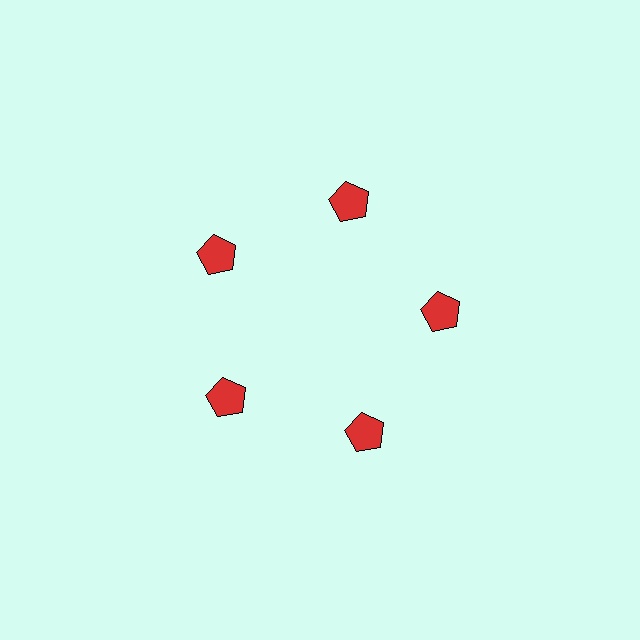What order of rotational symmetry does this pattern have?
This pattern has 5-fold rotational symmetry.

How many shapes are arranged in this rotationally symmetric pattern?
There are 5 shapes, arranged in 5 groups of 1.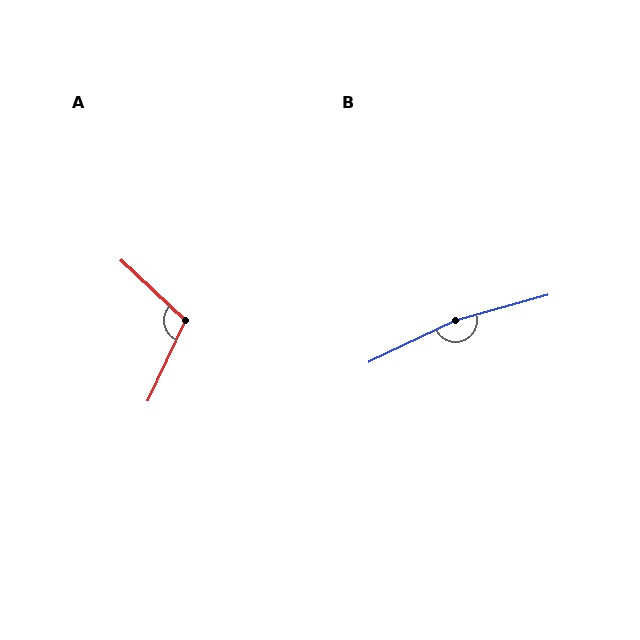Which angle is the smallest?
A, at approximately 108 degrees.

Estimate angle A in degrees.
Approximately 108 degrees.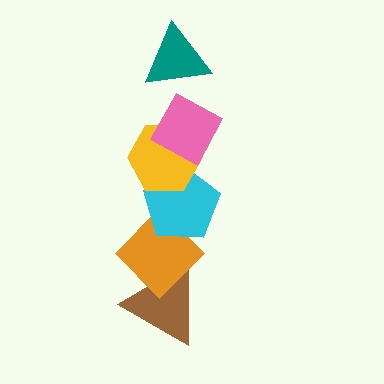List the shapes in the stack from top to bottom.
From top to bottom: the teal triangle, the pink diamond, the yellow hexagon, the cyan pentagon, the orange diamond, the brown triangle.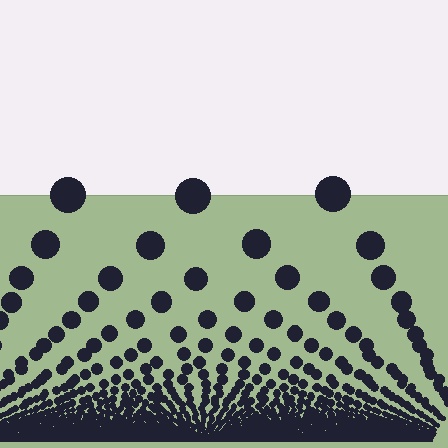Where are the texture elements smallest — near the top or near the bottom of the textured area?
Near the bottom.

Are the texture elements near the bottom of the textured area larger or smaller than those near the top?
Smaller. The gradient is inverted — elements near the bottom are smaller and denser.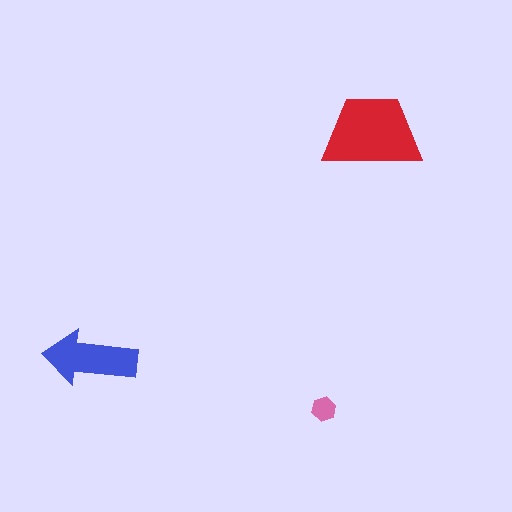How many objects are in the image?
There are 3 objects in the image.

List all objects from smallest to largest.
The pink hexagon, the blue arrow, the red trapezoid.